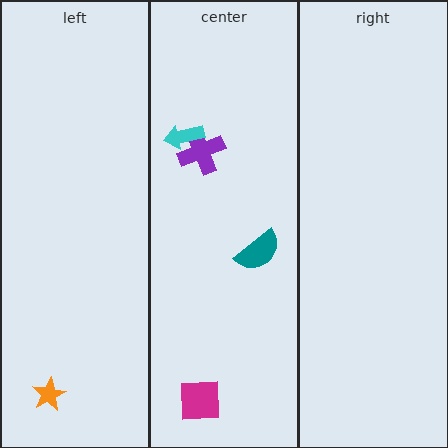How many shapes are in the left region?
1.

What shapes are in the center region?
The purple cross, the cyan arrow, the teal semicircle, the magenta square.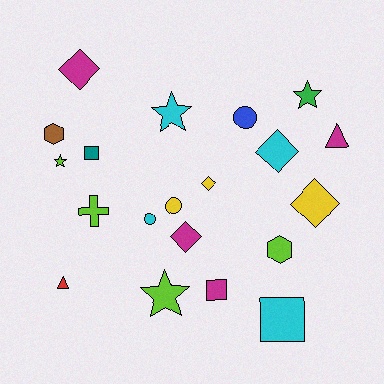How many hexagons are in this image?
There are 2 hexagons.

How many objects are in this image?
There are 20 objects.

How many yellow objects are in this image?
There are 3 yellow objects.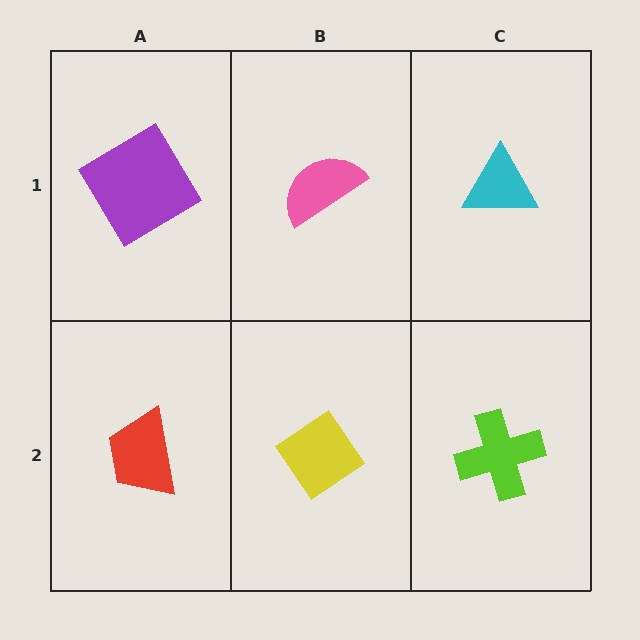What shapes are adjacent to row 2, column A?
A purple diamond (row 1, column A), a yellow diamond (row 2, column B).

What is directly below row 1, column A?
A red trapezoid.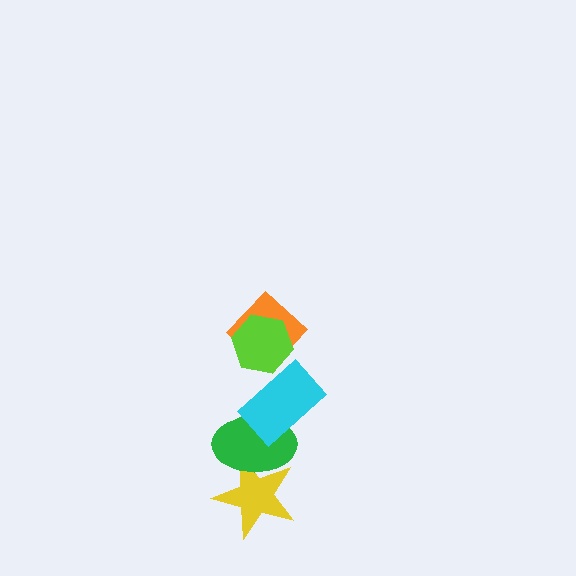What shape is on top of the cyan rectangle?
The orange diamond is on top of the cyan rectangle.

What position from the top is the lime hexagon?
The lime hexagon is 1st from the top.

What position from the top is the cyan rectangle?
The cyan rectangle is 3rd from the top.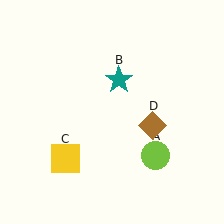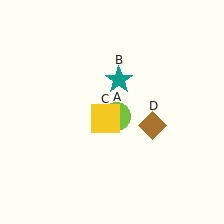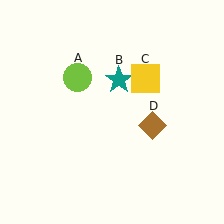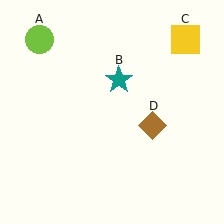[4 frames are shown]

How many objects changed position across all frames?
2 objects changed position: lime circle (object A), yellow square (object C).